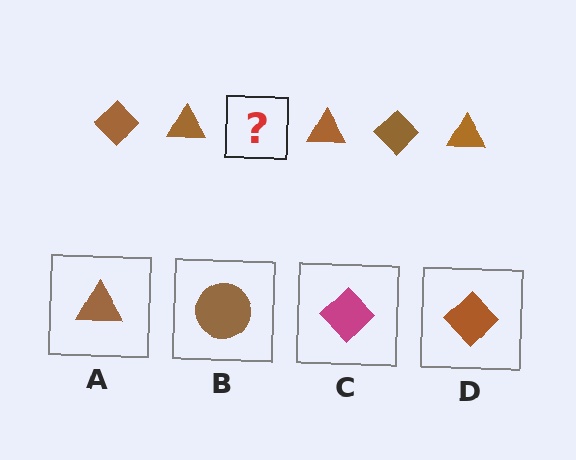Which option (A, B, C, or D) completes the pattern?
D.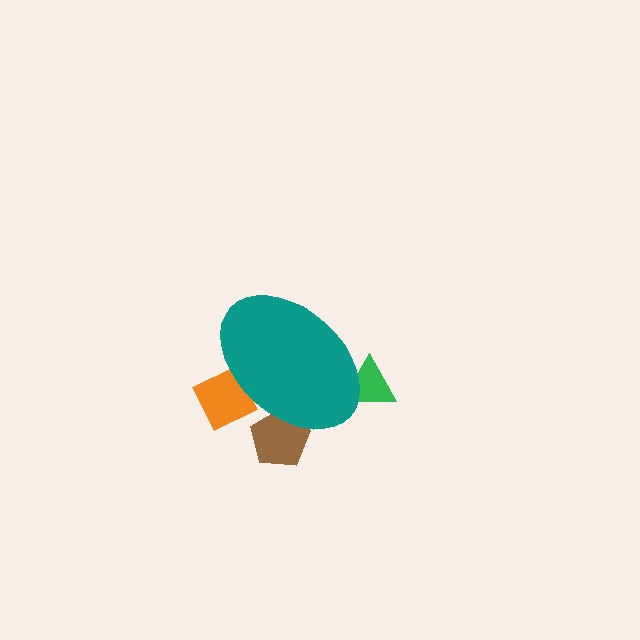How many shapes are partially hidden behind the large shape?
3 shapes are partially hidden.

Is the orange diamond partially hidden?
Yes, the orange diamond is partially hidden behind the teal ellipse.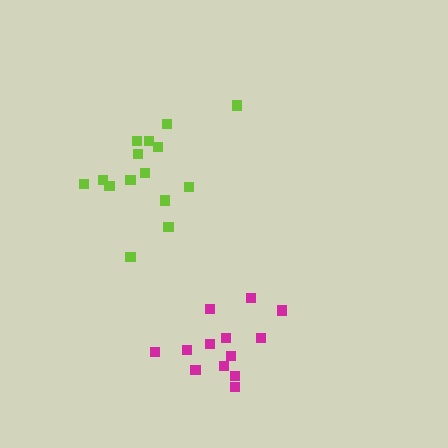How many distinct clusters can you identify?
There are 2 distinct clusters.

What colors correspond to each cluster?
The clusters are colored: magenta, lime.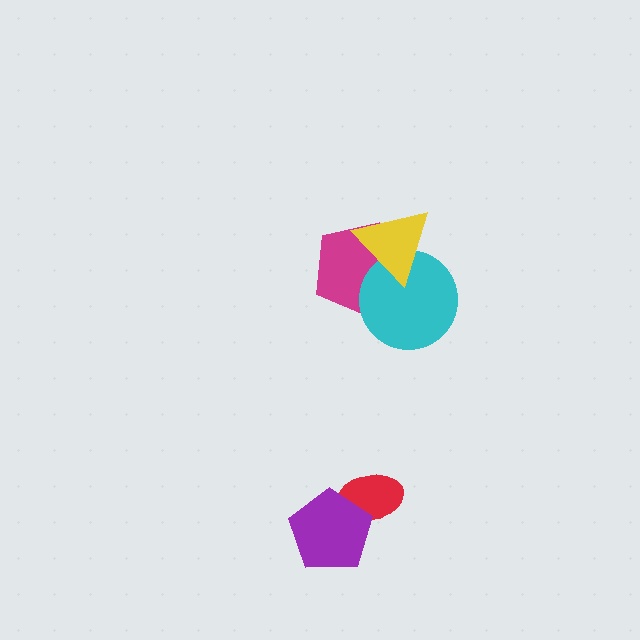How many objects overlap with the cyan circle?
2 objects overlap with the cyan circle.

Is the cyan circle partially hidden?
Yes, it is partially covered by another shape.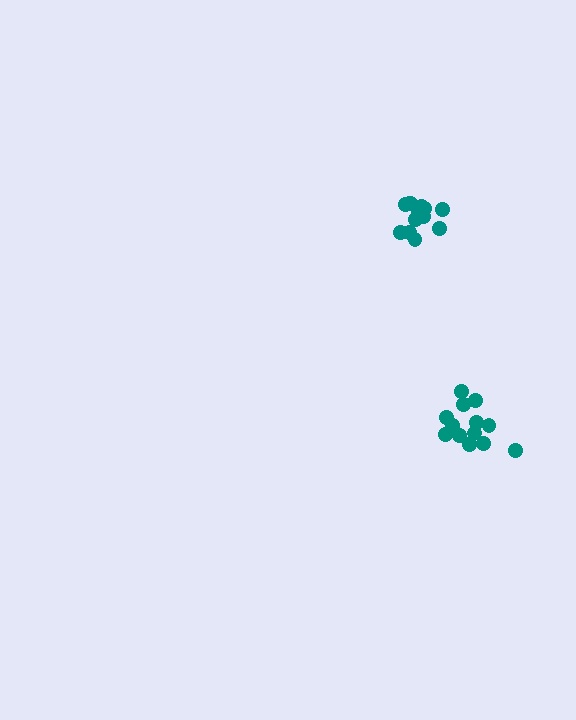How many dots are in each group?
Group 1: 13 dots, Group 2: 16 dots (29 total).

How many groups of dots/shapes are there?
There are 2 groups.